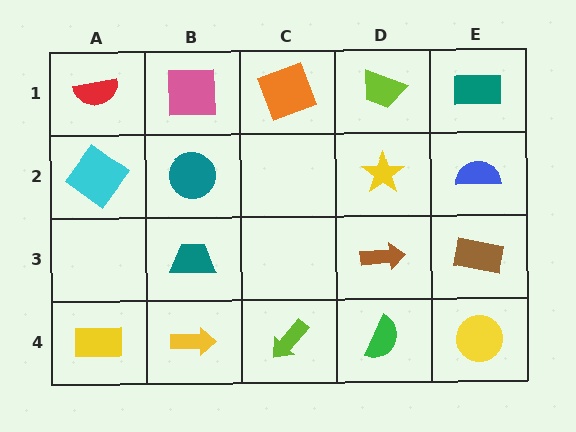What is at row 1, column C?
An orange square.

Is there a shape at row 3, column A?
No, that cell is empty.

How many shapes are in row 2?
4 shapes.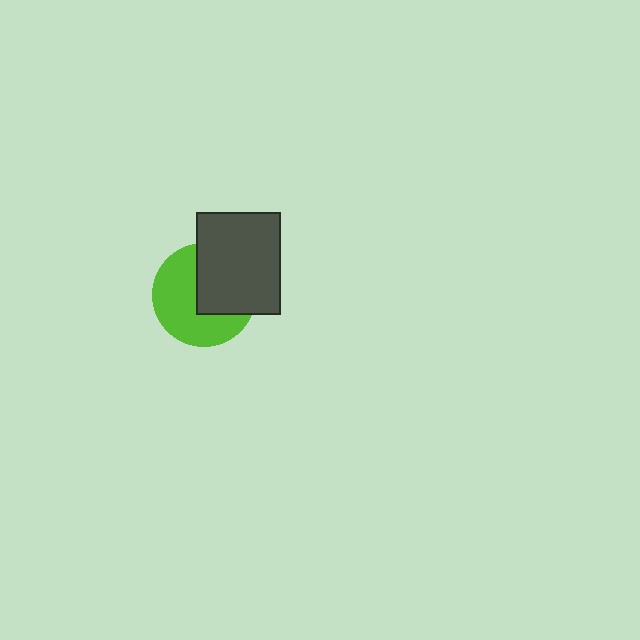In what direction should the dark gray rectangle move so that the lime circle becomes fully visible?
The dark gray rectangle should move toward the upper-right. That is the shortest direction to clear the overlap and leave the lime circle fully visible.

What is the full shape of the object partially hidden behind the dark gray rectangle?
The partially hidden object is a lime circle.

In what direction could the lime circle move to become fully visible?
The lime circle could move toward the lower-left. That would shift it out from behind the dark gray rectangle entirely.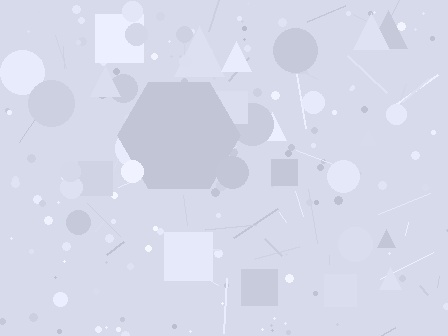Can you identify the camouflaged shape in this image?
The camouflaged shape is a hexagon.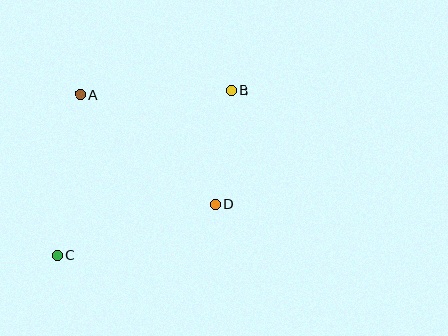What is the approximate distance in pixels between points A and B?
The distance between A and B is approximately 151 pixels.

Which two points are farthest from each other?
Points B and C are farthest from each other.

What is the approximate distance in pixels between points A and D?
The distance between A and D is approximately 174 pixels.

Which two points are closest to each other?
Points B and D are closest to each other.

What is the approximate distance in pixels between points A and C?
The distance between A and C is approximately 163 pixels.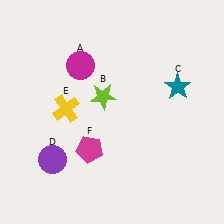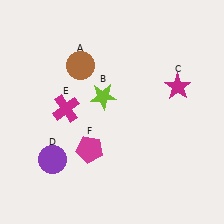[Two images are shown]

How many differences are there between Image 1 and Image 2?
There are 3 differences between the two images.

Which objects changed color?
A changed from magenta to brown. C changed from teal to magenta. E changed from yellow to magenta.